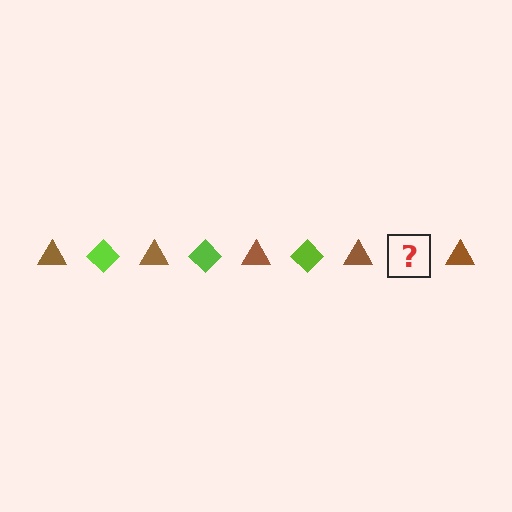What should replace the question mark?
The question mark should be replaced with a lime diamond.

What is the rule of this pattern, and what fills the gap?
The rule is that the pattern alternates between brown triangle and lime diamond. The gap should be filled with a lime diamond.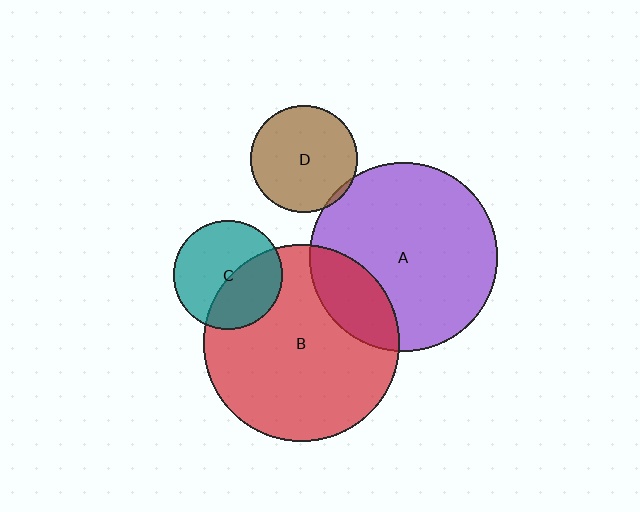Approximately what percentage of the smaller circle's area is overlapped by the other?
Approximately 5%.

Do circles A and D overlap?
Yes.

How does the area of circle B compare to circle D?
Approximately 3.4 times.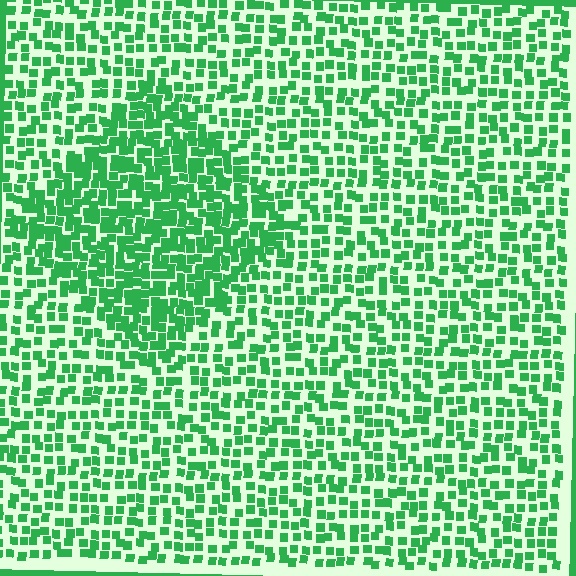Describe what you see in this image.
The image contains small green elements arranged at two different densities. A diamond-shaped region is visible where the elements are more densely packed than the surrounding area.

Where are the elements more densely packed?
The elements are more densely packed inside the diamond boundary.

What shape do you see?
I see a diamond.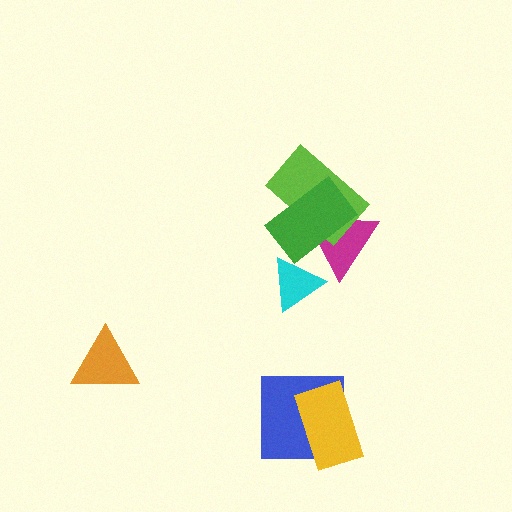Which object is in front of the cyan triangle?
The magenta triangle is in front of the cyan triangle.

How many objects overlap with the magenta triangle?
3 objects overlap with the magenta triangle.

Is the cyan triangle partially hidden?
Yes, it is partially covered by another shape.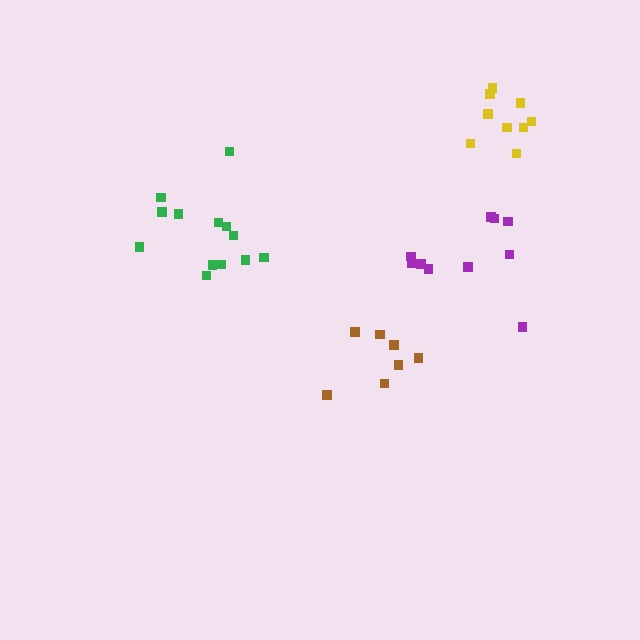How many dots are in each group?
Group 1: 7 dots, Group 2: 13 dots, Group 3: 11 dots, Group 4: 9 dots (40 total).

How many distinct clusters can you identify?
There are 4 distinct clusters.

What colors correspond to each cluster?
The clusters are colored: brown, green, purple, yellow.